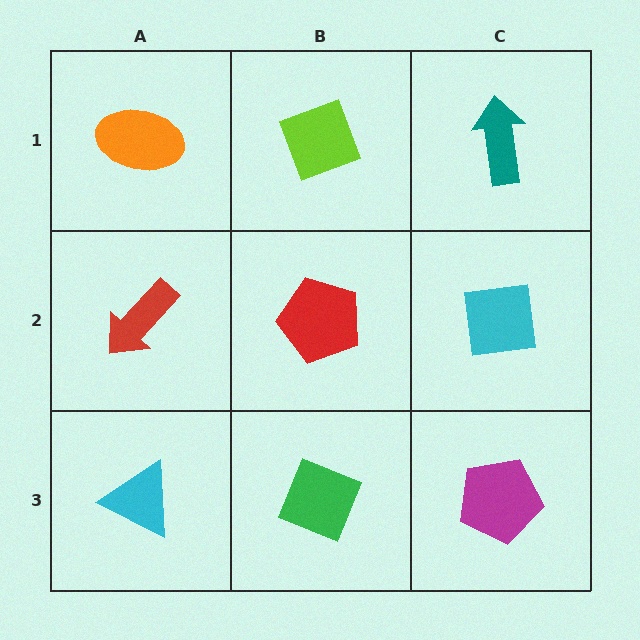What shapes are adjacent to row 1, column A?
A red arrow (row 2, column A), a lime diamond (row 1, column B).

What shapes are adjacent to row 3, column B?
A red pentagon (row 2, column B), a cyan triangle (row 3, column A), a magenta pentagon (row 3, column C).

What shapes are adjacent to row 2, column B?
A lime diamond (row 1, column B), a green diamond (row 3, column B), a red arrow (row 2, column A), a cyan square (row 2, column C).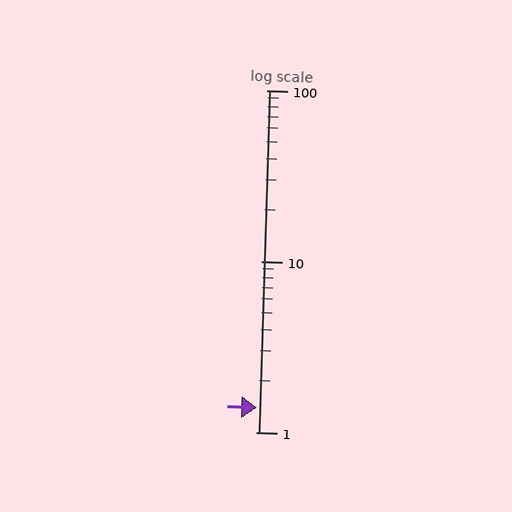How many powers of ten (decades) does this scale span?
The scale spans 2 decades, from 1 to 100.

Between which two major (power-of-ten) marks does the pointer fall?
The pointer is between 1 and 10.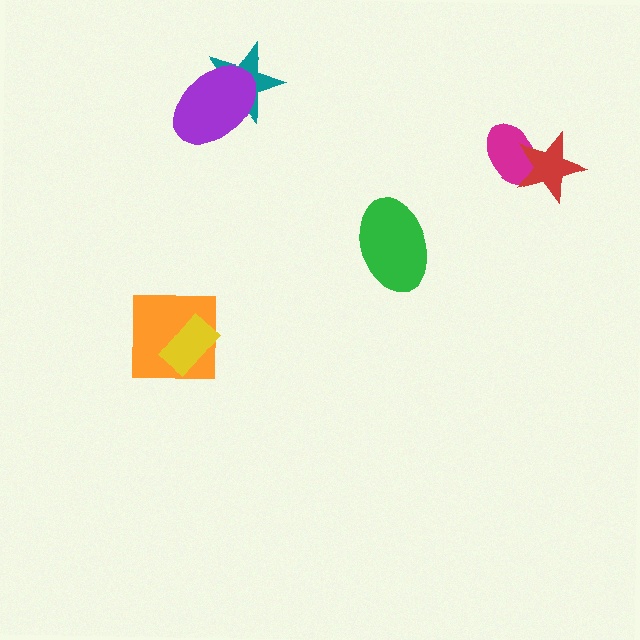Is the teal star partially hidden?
Yes, it is partially covered by another shape.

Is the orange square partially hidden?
Yes, it is partially covered by another shape.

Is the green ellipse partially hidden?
No, no other shape covers it.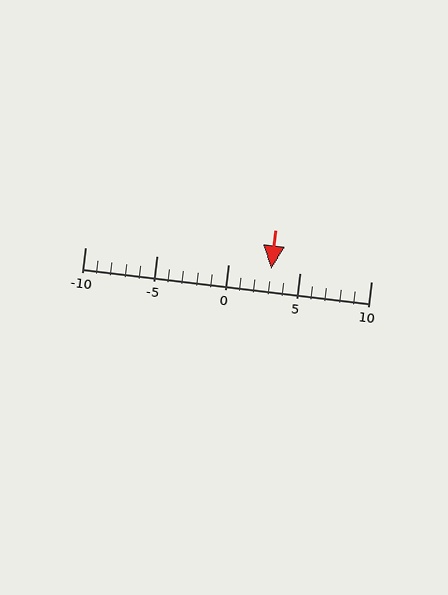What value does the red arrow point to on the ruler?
The red arrow points to approximately 3.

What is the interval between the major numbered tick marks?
The major tick marks are spaced 5 units apart.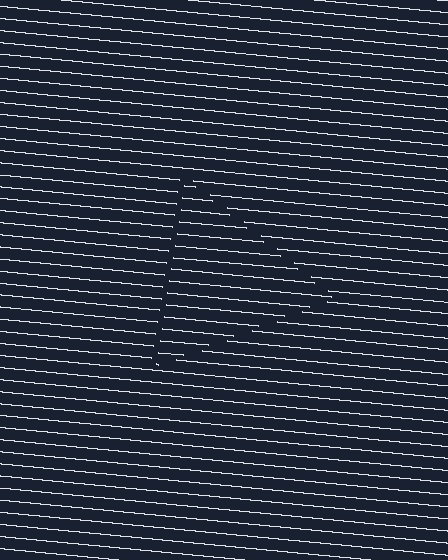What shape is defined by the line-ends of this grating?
An illusory triangle. The interior of the shape contains the same grating, shifted by half a period — the contour is defined by the phase discontinuity where line-ends from the inner and outer gratings abut.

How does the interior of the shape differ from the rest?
The interior of the shape contains the same grating, shifted by half a period — the contour is defined by the phase discontinuity where line-ends from the inner and outer gratings abut.